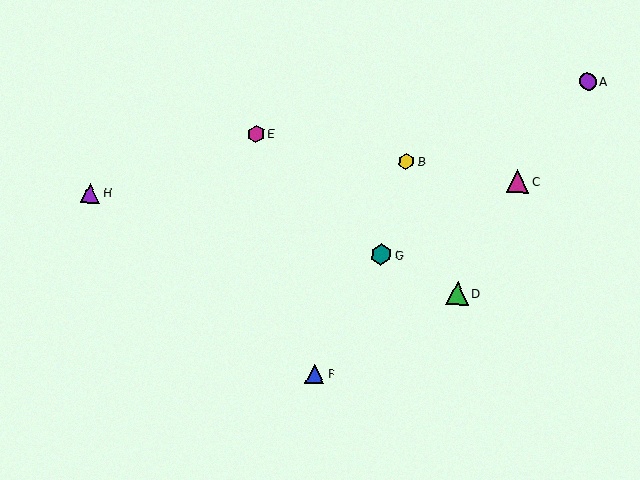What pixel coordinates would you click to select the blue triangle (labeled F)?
Click at (315, 374) to select the blue triangle F.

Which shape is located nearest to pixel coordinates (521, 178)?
The magenta triangle (labeled C) at (518, 182) is nearest to that location.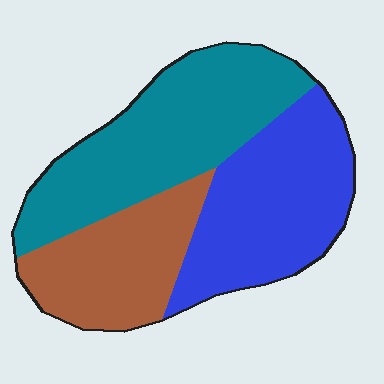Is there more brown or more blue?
Blue.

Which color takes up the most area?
Teal, at roughly 40%.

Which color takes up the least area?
Brown, at roughly 25%.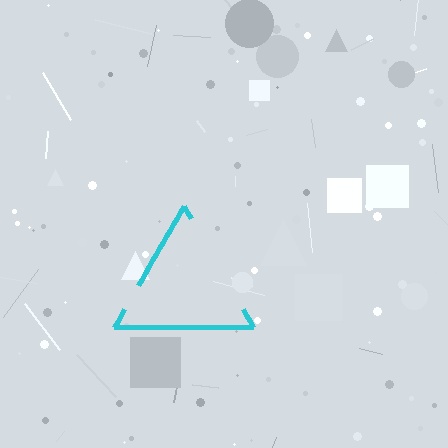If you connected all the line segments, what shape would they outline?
They would outline a triangle.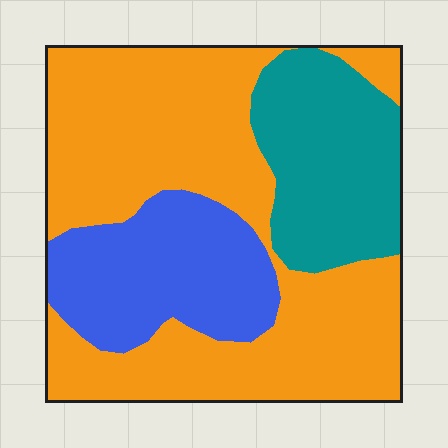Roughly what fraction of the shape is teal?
Teal takes up less than a quarter of the shape.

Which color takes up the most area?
Orange, at roughly 55%.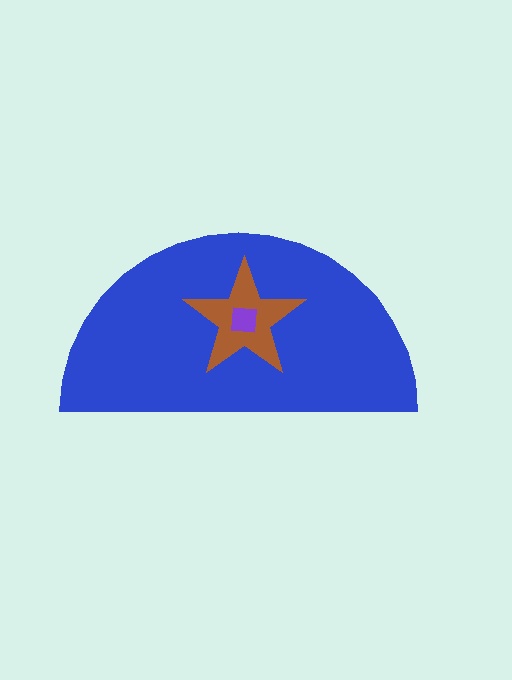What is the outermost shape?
The blue semicircle.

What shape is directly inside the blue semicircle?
The brown star.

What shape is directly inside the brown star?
The purple square.